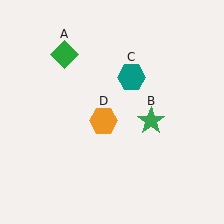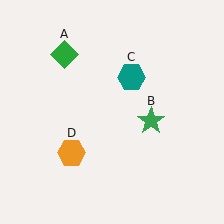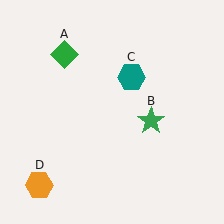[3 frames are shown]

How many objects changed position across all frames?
1 object changed position: orange hexagon (object D).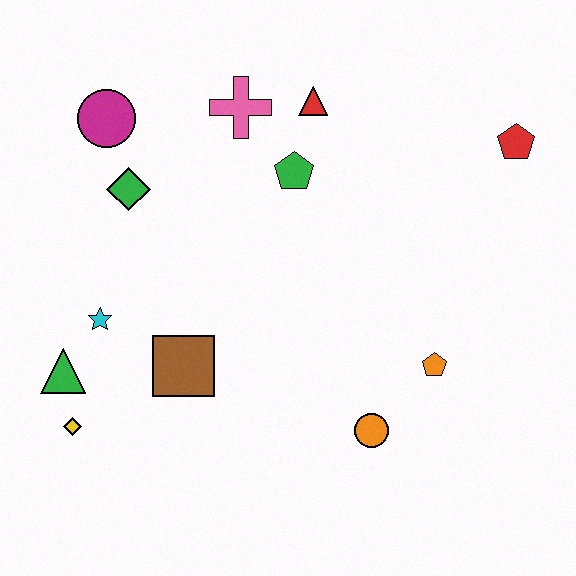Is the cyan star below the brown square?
No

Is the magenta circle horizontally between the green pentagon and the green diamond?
No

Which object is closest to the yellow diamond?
The green triangle is closest to the yellow diamond.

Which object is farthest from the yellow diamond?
The red pentagon is farthest from the yellow diamond.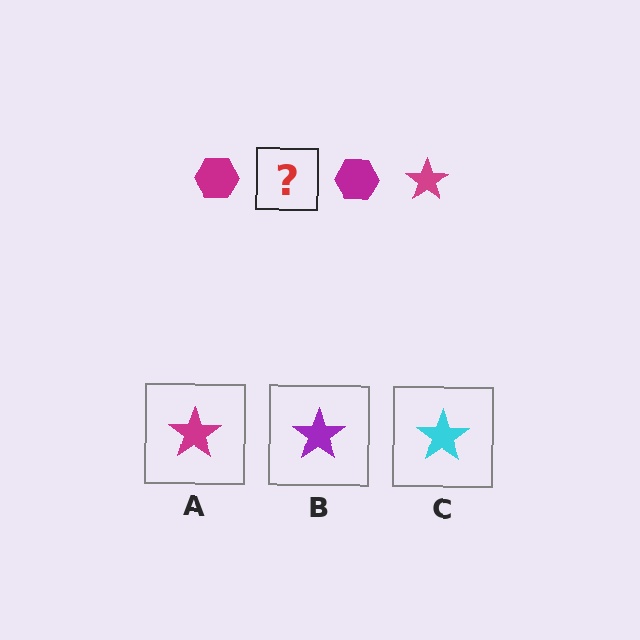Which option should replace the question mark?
Option A.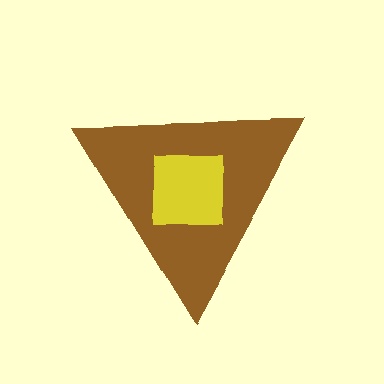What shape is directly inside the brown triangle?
The yellow square.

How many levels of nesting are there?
2.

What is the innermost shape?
The yellow square.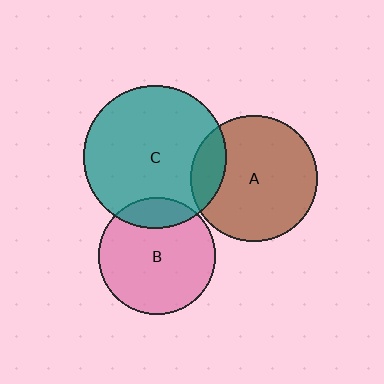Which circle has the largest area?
Circle C (teal).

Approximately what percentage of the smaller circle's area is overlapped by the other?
Approximately 15%.